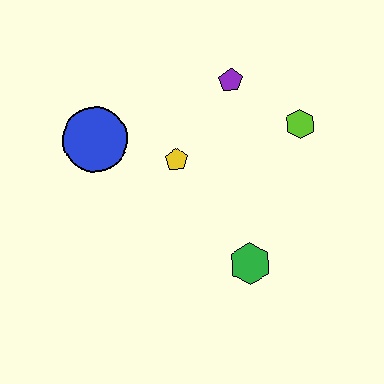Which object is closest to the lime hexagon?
The purple pentagon is closest to the lime hexagon.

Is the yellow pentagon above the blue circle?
No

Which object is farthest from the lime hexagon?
The blue circle is farthest from the lime hexagon.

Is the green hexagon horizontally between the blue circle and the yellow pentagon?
No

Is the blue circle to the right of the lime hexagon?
No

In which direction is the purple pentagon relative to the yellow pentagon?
The purple pentagon is above the yellow pentagon.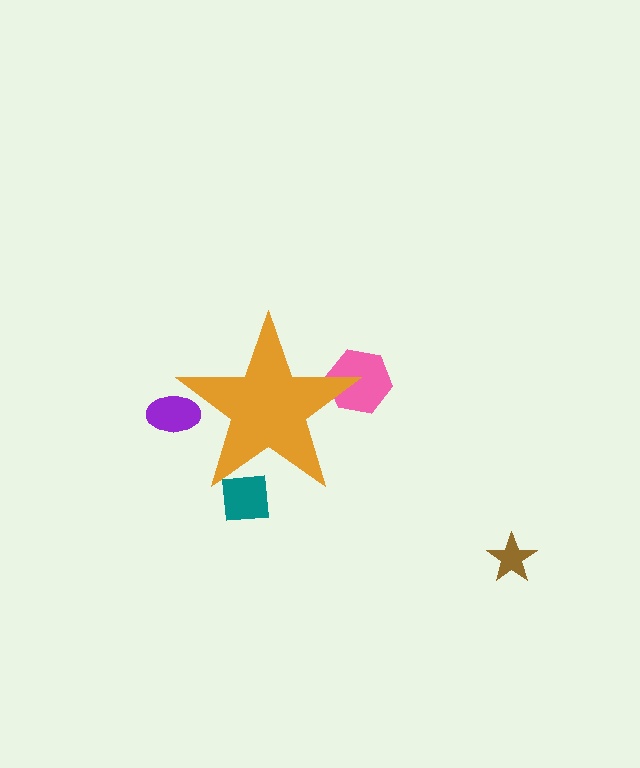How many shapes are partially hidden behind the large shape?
3 shapes are partially hidden.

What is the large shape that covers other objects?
An orange star.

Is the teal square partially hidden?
Yes, the teal square is partially hidden behind the orange star.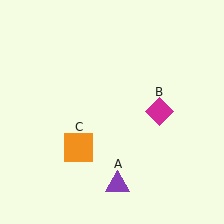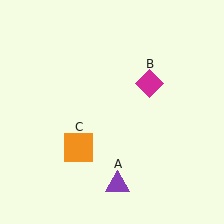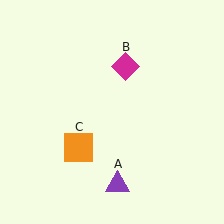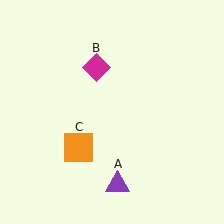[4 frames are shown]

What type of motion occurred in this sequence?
The magenta diamond (object B) rotated counterclockwise around the center of the scene.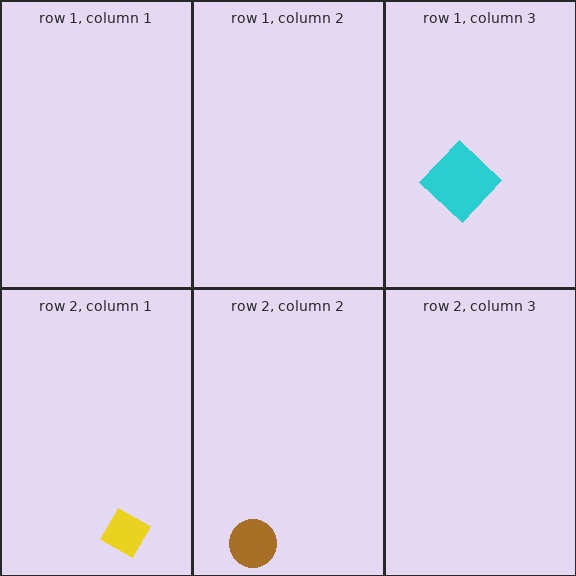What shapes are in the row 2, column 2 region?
The brown circle.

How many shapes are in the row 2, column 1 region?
1.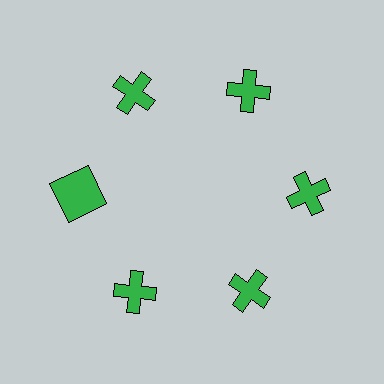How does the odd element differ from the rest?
It has a different shape: square instead of cross.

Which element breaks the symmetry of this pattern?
The green square at roughly the 9 o'clock position breaks the symmetry. All other shapes are green crosses.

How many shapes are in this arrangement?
There are 6 shapes arranged in a ring pattern.